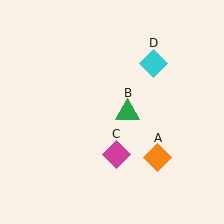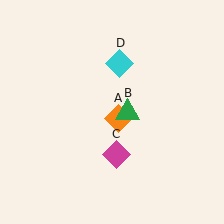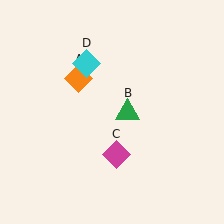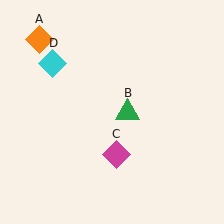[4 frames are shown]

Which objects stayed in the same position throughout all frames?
Green triangle (object B) and magenta diamond (object C) remained stationary.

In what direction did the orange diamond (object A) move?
The orange diamond (object A) moved up and to the left.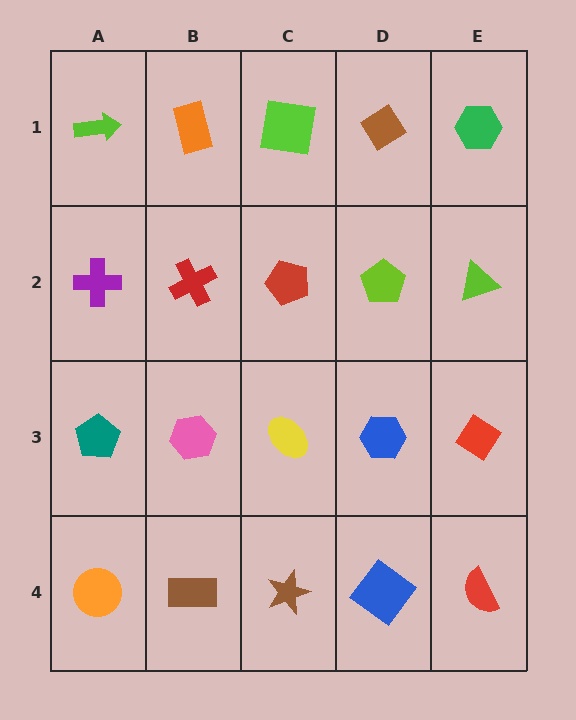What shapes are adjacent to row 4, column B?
A pink hexagon (row 3, column B), an orange circle (row 4, column A), a brown star (row 4, column C).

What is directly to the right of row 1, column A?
An orange rectangle.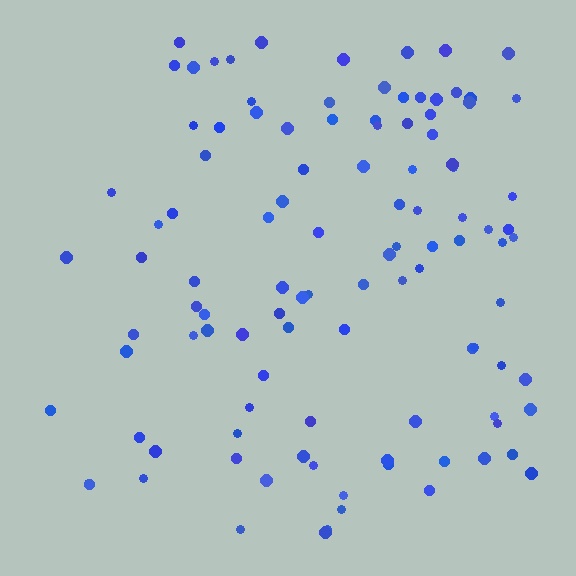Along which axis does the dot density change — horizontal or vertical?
Horizontal.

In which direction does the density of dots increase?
From left to right, with the right side densest.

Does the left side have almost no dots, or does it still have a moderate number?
Still a moderate number, just noticeably fewer than the right.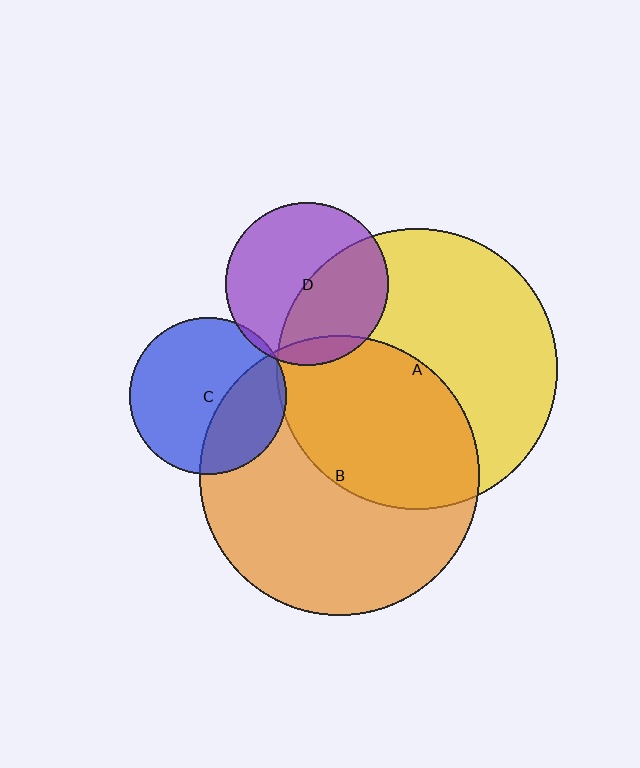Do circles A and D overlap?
Yes.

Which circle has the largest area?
Circle A (yellow).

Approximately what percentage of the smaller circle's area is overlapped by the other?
Approximately 45%.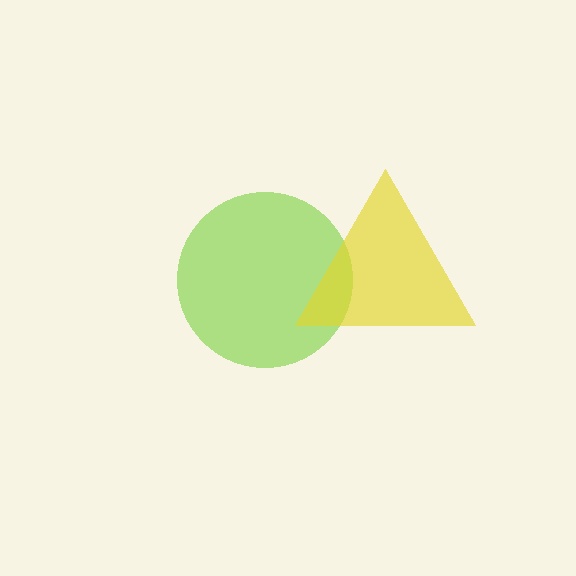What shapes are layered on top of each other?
The layered shapes are: a lime circle, a yellow triangle.